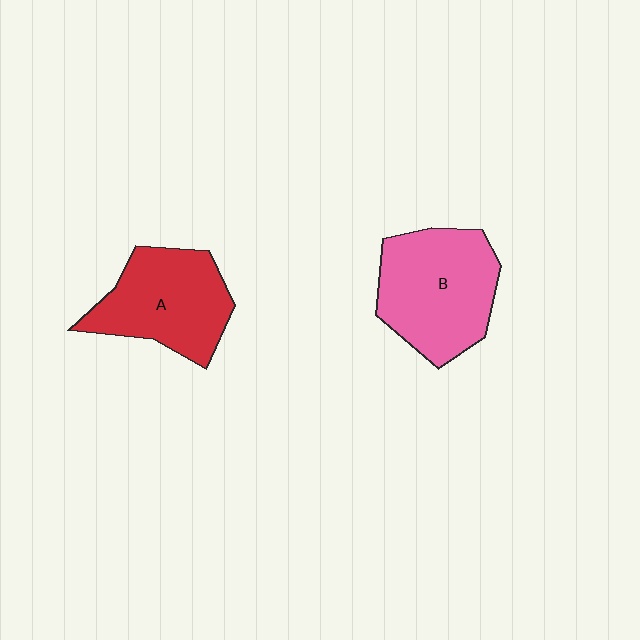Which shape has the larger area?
Shape B (pink).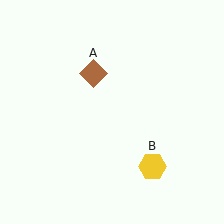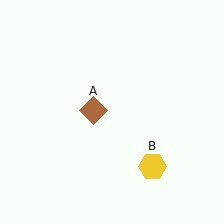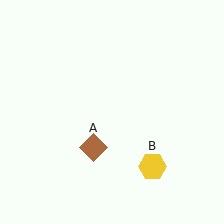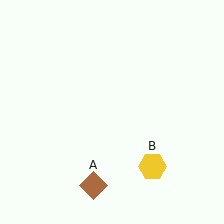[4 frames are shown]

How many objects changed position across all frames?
1 object changed position: brown diamond (object A).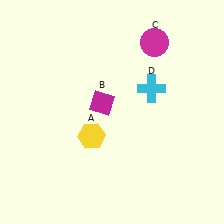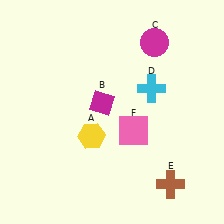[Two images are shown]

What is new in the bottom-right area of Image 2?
A brown cross (E) was added in the bottom-right area of Image 2.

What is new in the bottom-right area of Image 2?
A pink square (F) was added in the bottom-right area of Image 2.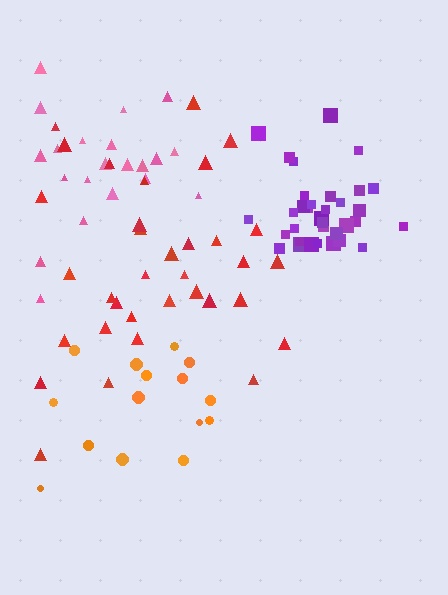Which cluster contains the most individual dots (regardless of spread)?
Purple (34).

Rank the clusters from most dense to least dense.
purple, red, orange, pink.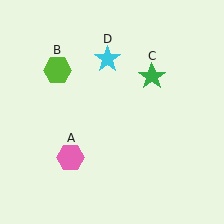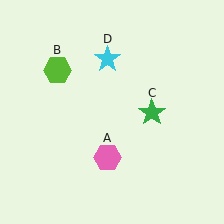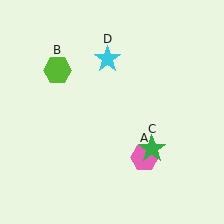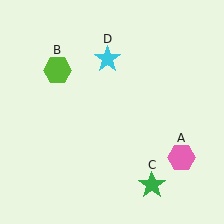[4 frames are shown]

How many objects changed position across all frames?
2 objects changed position: pink hexagon (object A), green star (object C).